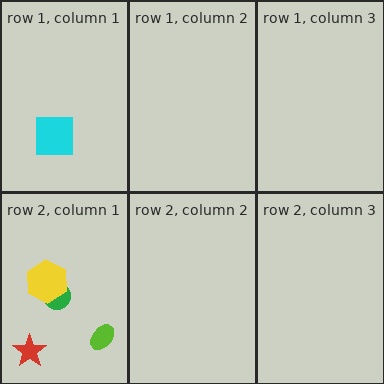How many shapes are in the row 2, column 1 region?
4.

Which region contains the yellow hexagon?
The row 2, column 1 region.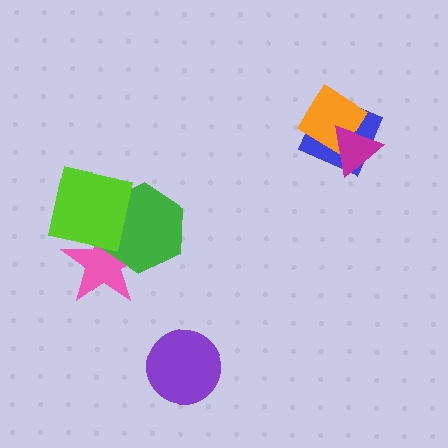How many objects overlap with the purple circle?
0 objects overlap with the purple circle.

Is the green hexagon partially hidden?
Yes, it is partially covered by another shape.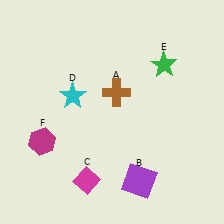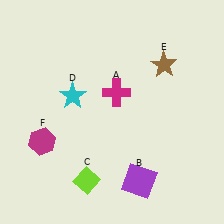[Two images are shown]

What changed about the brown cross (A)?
In Image 1, A is brown. In Image 2, it changed to magenta.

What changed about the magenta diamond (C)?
In Image 1, C is magenta. In Image 2, it changed to lime.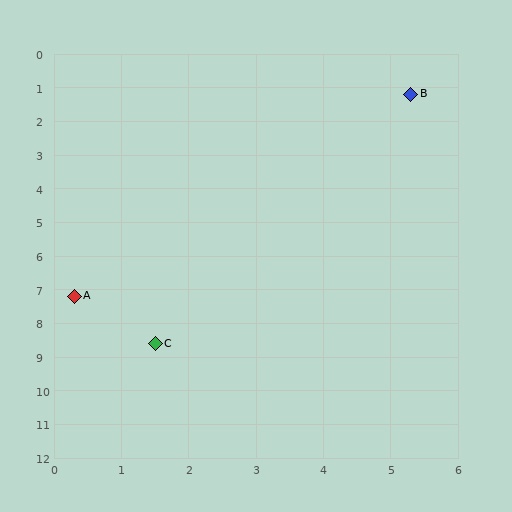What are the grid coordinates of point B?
Point B is at approximately (5.3, 1.2).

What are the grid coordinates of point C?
Point C is at approximately (1.5, 8.6).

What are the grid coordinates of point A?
Point A is at approximately (0.3, 7.2).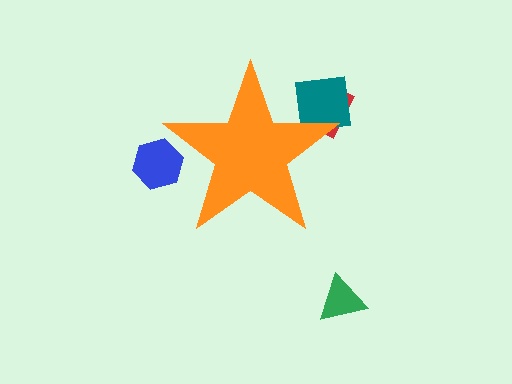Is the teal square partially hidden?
Yes, the teal square is partially hidden behind the orange star.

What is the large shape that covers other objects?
An orange star.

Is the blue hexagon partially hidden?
Yes, the blue hexagon is partially hidden behind the orange star.